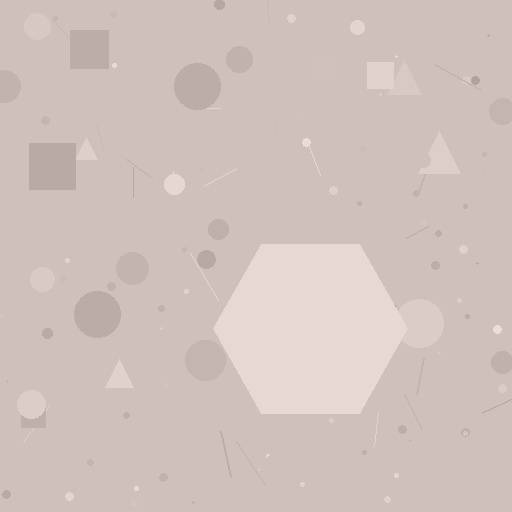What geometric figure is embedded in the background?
A hexagon is embedded in the background.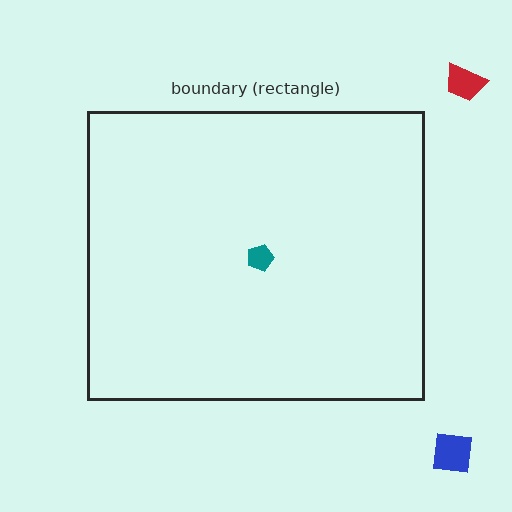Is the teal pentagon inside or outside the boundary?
Inside.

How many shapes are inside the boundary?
1 inside, 2 outside.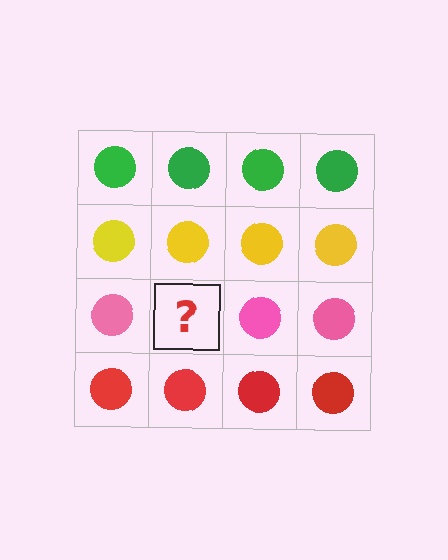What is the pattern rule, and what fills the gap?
The rule is that each row has a consistent color. The gap should be filled with a pink circle.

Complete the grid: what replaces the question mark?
The question mark should be replaced with a pink circle.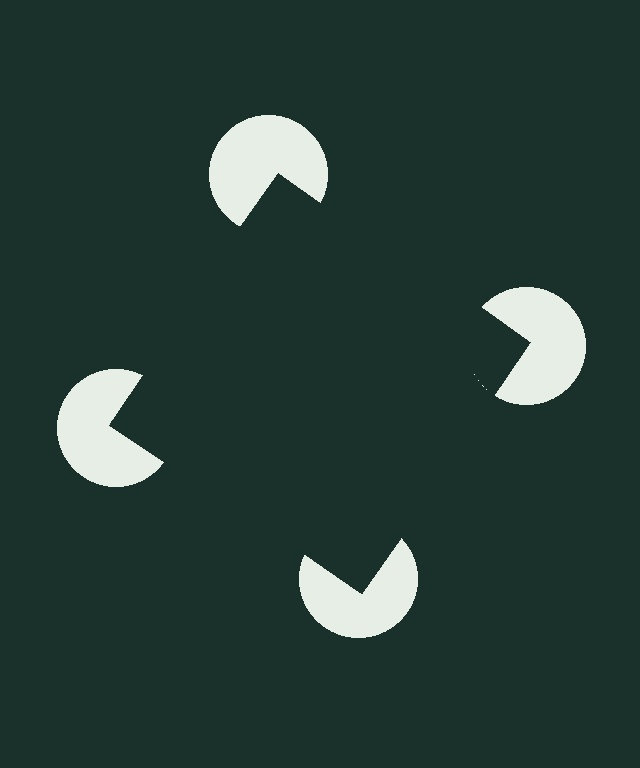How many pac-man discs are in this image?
There are 4 — one at each vertex of the illusory square.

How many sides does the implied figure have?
4 sides.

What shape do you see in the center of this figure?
An illusory square — its edges are inferred from the aligned wedge cuts in the pac-man discs, not physically drawn.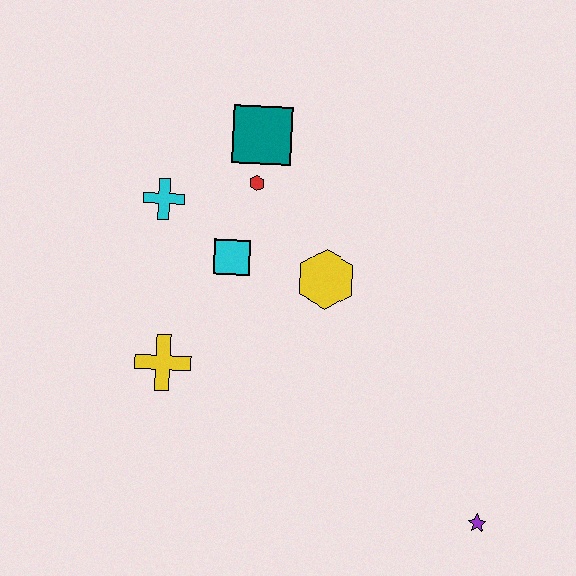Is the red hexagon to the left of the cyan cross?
No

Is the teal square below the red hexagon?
No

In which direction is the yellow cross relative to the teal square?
The yellow cross is below the teal square.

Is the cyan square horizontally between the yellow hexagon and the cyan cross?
Yes